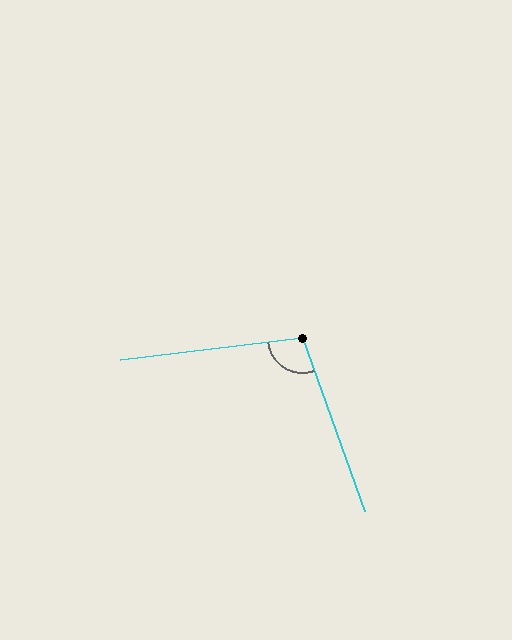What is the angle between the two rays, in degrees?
Approximately 103 degrees.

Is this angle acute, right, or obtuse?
It is obtuse.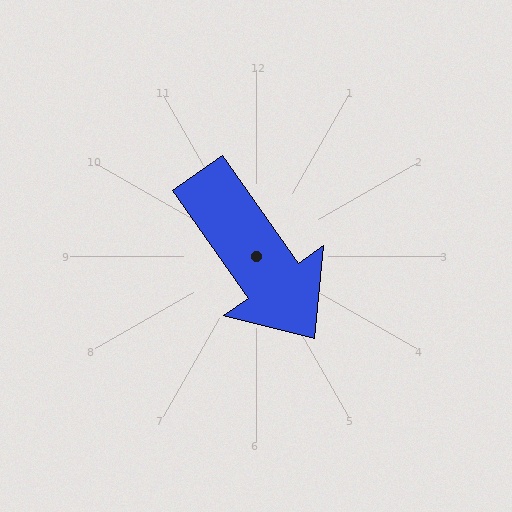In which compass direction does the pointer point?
Southeast.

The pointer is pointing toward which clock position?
Roughly 5 o'clock.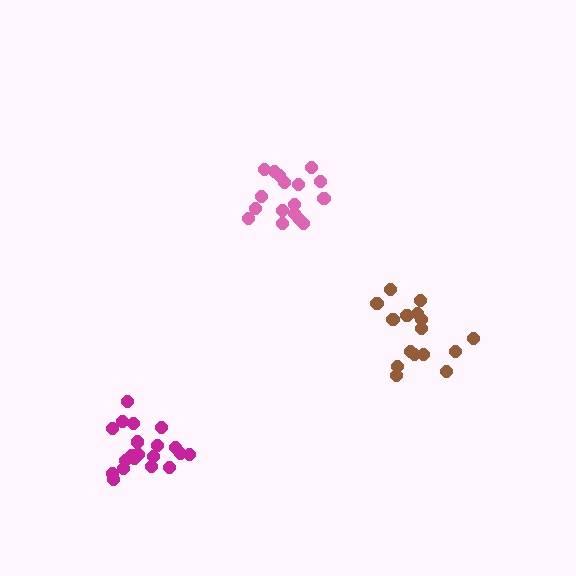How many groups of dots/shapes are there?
There are 3 groups.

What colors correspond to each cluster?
The clusters are colored: pink, brown, magenta.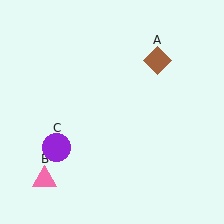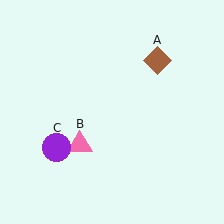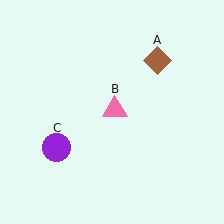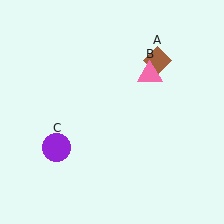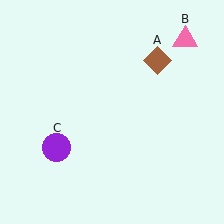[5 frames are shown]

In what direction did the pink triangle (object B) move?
The pink triangle (object B) moved up and to the right.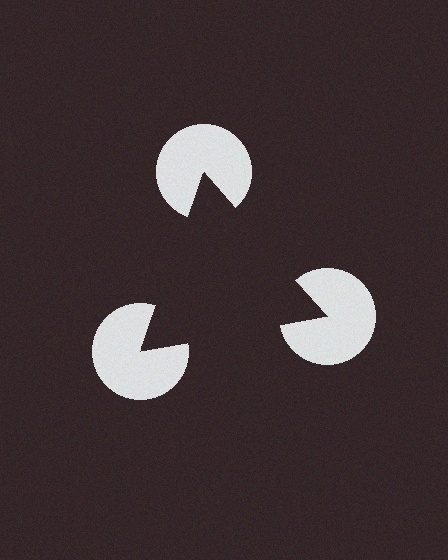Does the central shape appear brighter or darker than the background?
It typically appears slightly darker than the background, even though no actual brightness change is drawn.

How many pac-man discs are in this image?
There are 3 — one at each vertex of the illusory triangle.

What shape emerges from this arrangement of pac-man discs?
An illusory triangle — its edges are inferred from the aligned wedge cuts in the pac-man discs, not physically drawn.